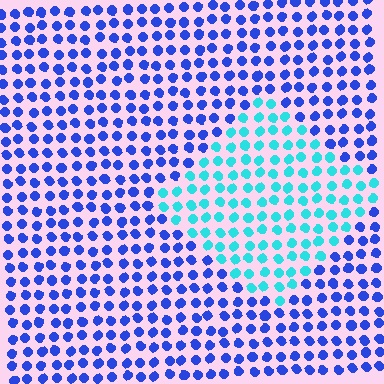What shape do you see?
I see a diamond.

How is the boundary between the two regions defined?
The boundary is defined purely by a slight shift in hue (about 51 degrees). Spacing, size, and orientation are identical on both sides.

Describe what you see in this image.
The image is filled with small blue elements in a uniform arrangement. A diamond-shaped region is visible where the elements are tinted to a slightly different hue, forming a subtle color boundary.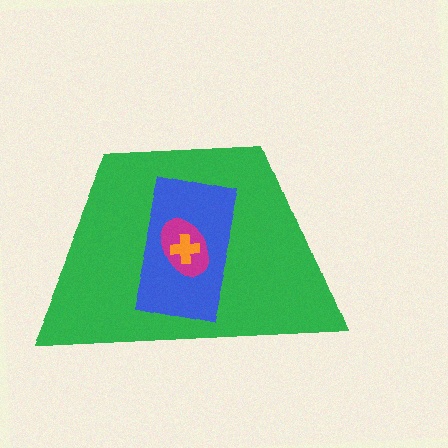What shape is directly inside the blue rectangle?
The magenta ellipse.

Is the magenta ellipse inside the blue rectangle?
Yes.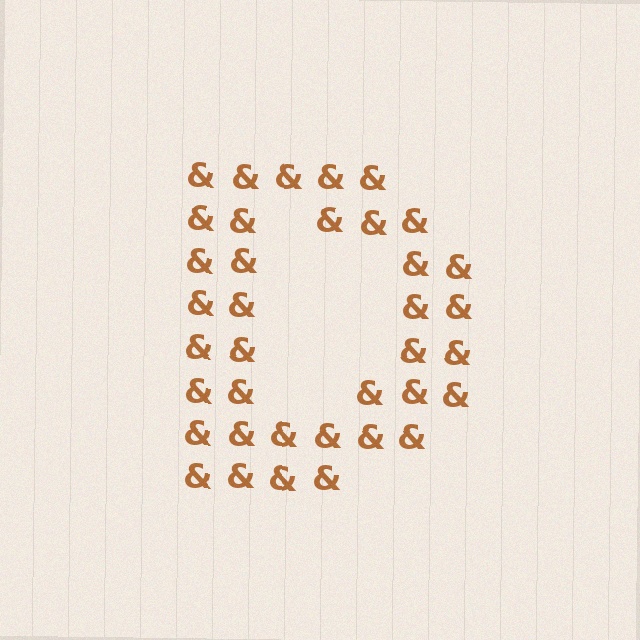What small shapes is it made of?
It is made of small ampersands.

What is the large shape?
The large shape is the letter D.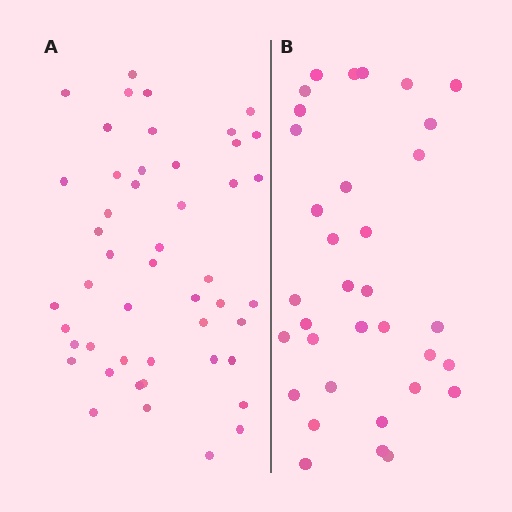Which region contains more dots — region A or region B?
Region A (the left region) has more dots.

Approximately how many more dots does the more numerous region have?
Region A has approximately 15 more dots than region B.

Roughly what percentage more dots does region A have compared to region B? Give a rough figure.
About 40% more.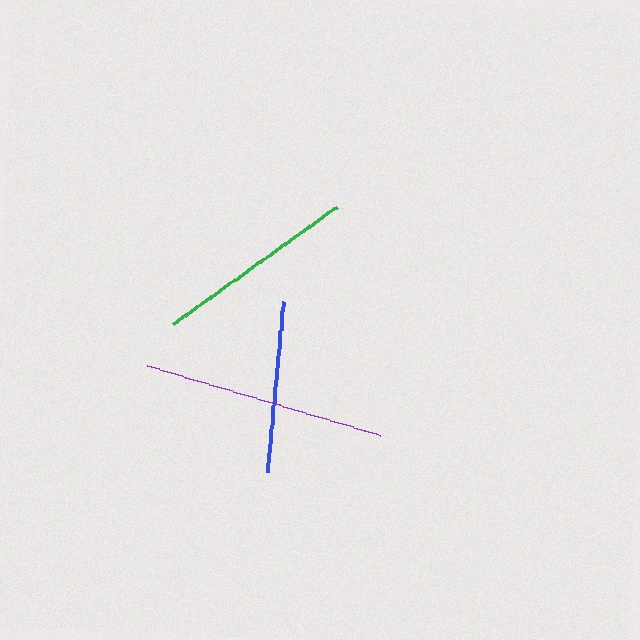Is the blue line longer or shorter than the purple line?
The purple line is longer than the blue line.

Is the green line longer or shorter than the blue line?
The green line is longer than the blue line.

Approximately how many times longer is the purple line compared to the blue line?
The purple line is approximately 1.4 times the length of the blue line.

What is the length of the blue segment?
The blue segment is approximately 171 pixels long.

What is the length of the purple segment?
The purple segment is approximately 244 pixels long.